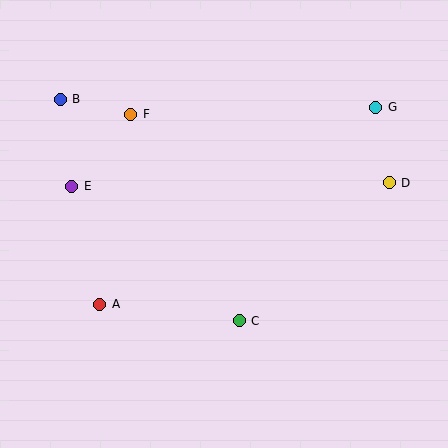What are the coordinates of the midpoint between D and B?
The midpoint between D and B is at (225, 141).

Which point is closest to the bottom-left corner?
Point A is closest to the bottom-left corner.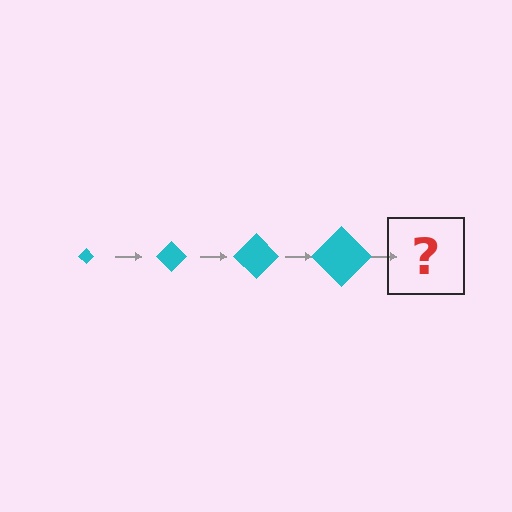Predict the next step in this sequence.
The next step is a cyan diamond, larger than the previous one.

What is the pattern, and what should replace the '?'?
The pattern is that the diamond gets progressively larger each step. The '?' should be a cyan diamond, larger than the previous one.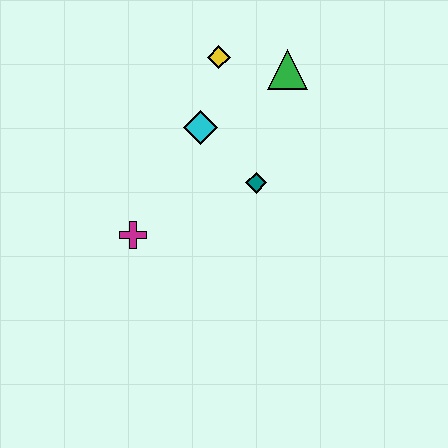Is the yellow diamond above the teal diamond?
Yes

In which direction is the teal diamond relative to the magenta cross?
The teal diamond is to the right of the magenta cross.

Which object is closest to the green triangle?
The yellow diamond is closest to the green triangle.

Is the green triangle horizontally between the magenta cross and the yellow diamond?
No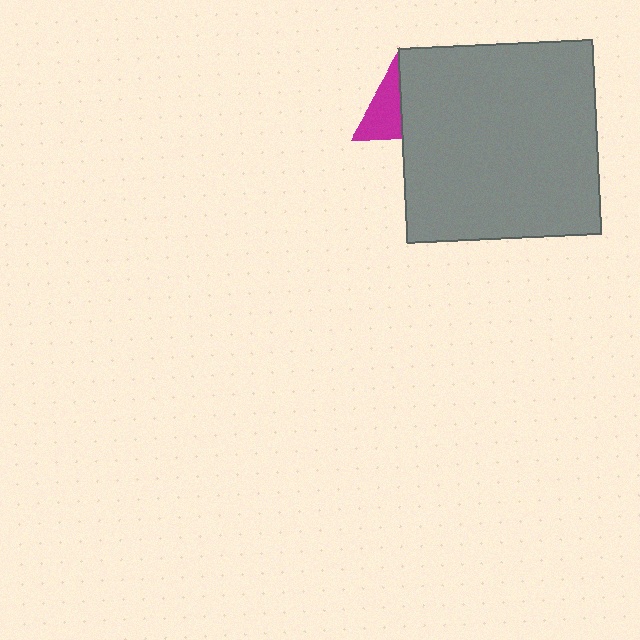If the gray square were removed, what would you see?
You would see the complete magenta triangle.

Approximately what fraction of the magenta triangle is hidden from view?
Roughly 55% of the magenta triangle is hidden behind the gray square.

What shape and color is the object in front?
The object in front is a gray square.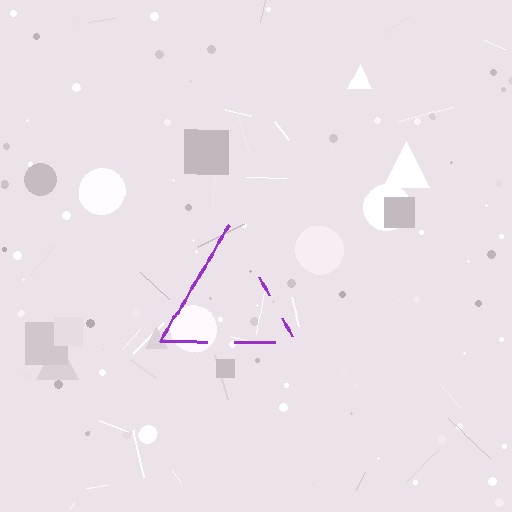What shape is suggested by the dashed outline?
The dashed outline suggests a triangle.